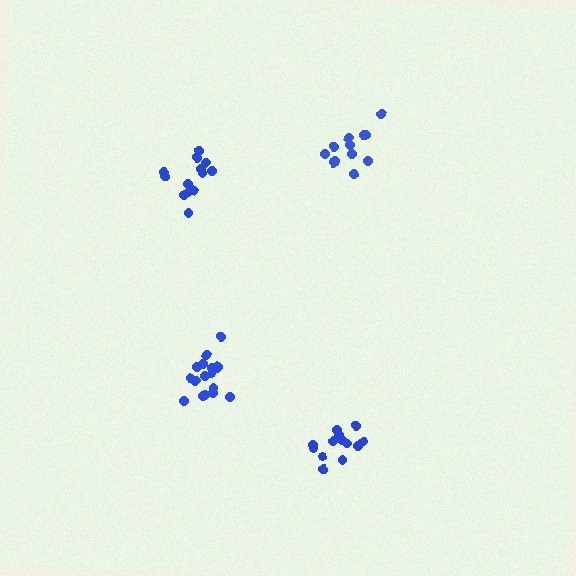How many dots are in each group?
Group 1: 13 dots, Group 2: 13 dots, Group 3: 17 dots, Group 4: 12 dots (55 total).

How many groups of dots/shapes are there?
There are 4 groups.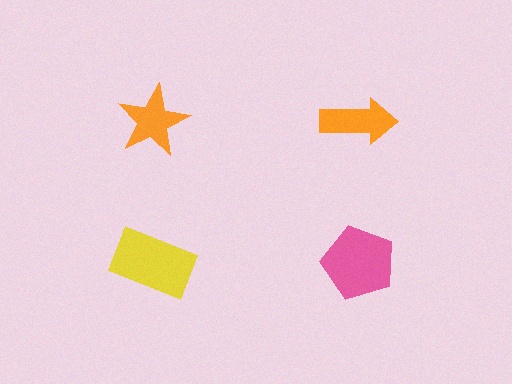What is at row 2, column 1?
A yellow rectangle.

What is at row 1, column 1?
An orange star.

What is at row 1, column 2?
An orange arrow.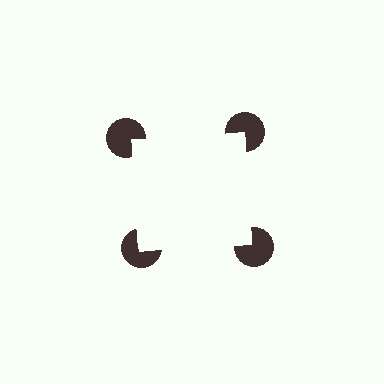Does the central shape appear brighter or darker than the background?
It typically appears slightly brighter than the background, even though no actual brightness change is drawn.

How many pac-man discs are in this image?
There are 4 — one at each vertex of the illusory square.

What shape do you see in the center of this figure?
An illusory square — its edges are inferred from the aligned wedge cuts in the pac-man discs, not physically drawn.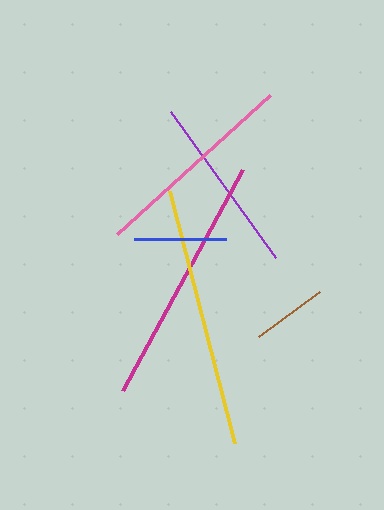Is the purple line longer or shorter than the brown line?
The purple line is longer than the brown line.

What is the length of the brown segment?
The brown segment is approximately 76 pixels long.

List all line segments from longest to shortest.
From longest to shortest: yellow, magenta, pink, purple, blue, brown.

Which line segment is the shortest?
The brown line is the shortest at approximately 76 pixels.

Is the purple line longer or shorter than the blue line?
The purple line is longer than the blue line.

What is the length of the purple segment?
The purple segment is approximately 180 pixels long.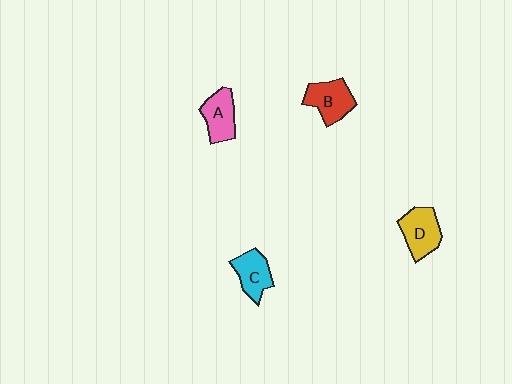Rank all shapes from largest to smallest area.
From largest to smallest: D (yellow), B (red), A (pink), C (cyan).